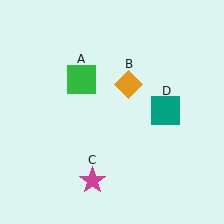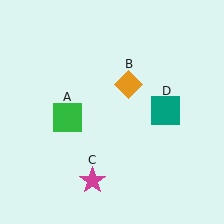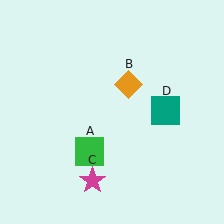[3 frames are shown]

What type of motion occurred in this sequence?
The green square (object A) rotated counterclockwise around the center of the scene.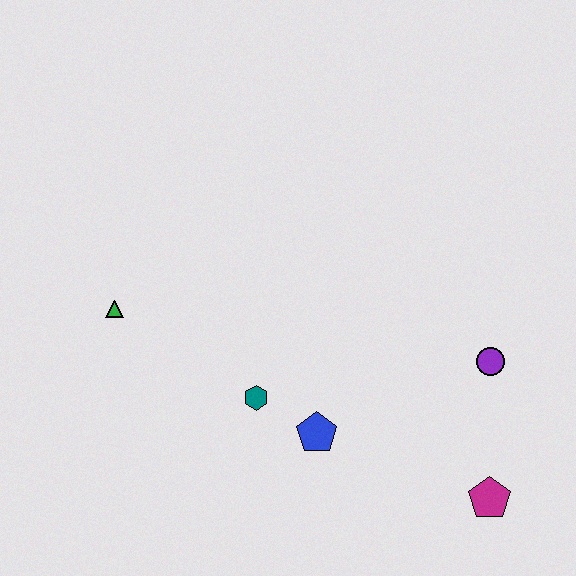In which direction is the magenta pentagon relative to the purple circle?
The magenta pentagon is below the purple circle.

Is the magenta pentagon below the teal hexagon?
Yes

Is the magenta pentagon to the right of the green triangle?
Yes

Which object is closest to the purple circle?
The magenta pentagon is closest to the purple circle.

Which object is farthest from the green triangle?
The magenta pentagon is farthest from the green triangle.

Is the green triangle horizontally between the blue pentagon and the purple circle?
No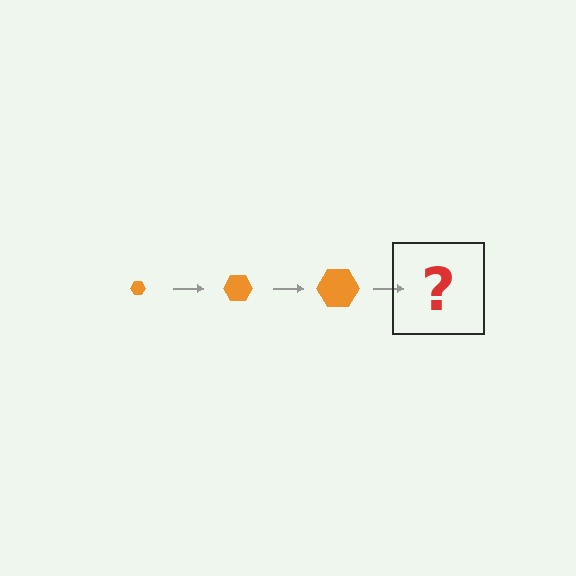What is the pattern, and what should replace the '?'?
The pattern is that the hexagon gets progressively larger each step. The '?' should be an orange hexagon, larger than the previous one.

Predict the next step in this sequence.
The next step is an orange hexagon, larger than the previous one.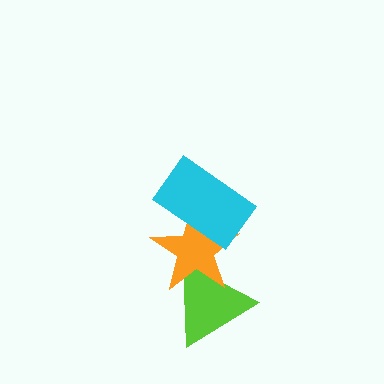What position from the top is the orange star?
The orange star is 2nd from the top.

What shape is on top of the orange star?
The cyan rectangle is on top of the orange star.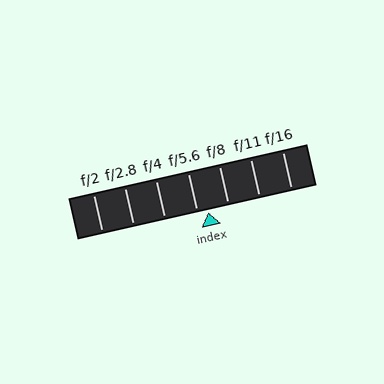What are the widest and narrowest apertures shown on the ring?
The widest aperture shown is f/2 and the narrowest is f/16.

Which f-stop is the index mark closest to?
The index mark is closest to f/5.6.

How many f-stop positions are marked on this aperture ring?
There are 7 f-stop positions marked.